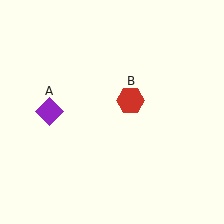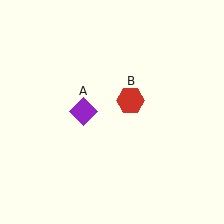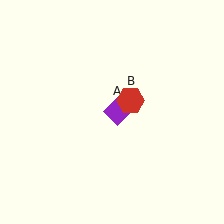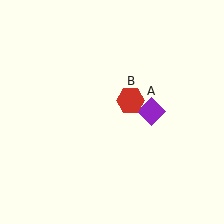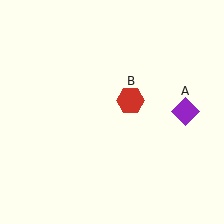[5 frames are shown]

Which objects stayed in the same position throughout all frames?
Red hexagon (object B) remained stationary.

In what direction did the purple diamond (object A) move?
The purple diamond (object A) moved right.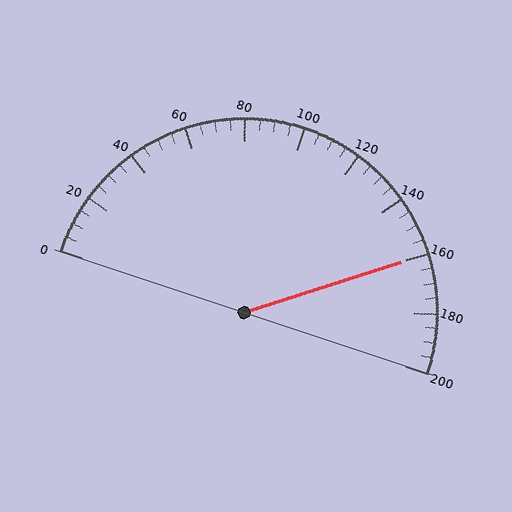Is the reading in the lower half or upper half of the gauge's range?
The reading is in the upper half of the range (0 to 200).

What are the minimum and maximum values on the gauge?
The gauge ranges from 0 to 200.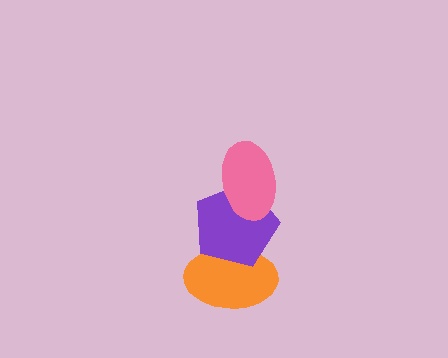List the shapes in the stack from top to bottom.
From top to bottom: the pink ellipse, the purple pentagon, the orange ellipse.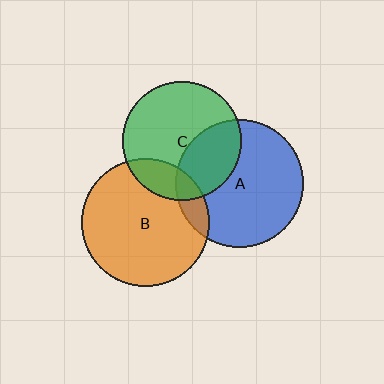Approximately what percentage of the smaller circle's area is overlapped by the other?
Approximately 20%.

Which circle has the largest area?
Circle B (orange).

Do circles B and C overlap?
Yes.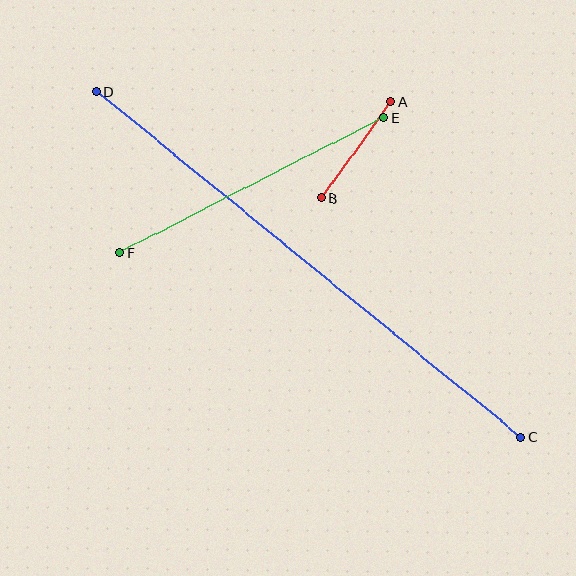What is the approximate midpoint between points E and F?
The midpoint is at approximately (252, 185) pixels.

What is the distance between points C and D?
The distance is approximately 547 pixels.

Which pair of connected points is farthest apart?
Points C and D are farthest apart.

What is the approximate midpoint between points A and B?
The midpoint is at approximately (356, 150) pixels.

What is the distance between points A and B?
The distance is approximately 119 pixels.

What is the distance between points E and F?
The distance is approximately 296 pixels.